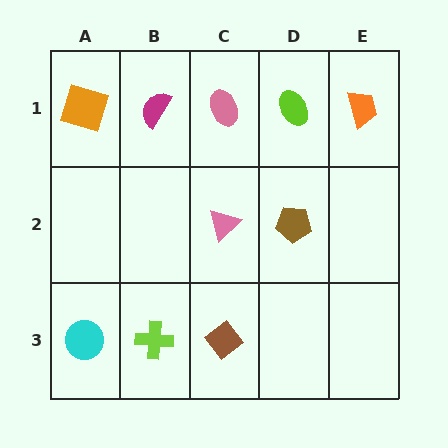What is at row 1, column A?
An orange square.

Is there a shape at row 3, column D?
No, that cell is empty.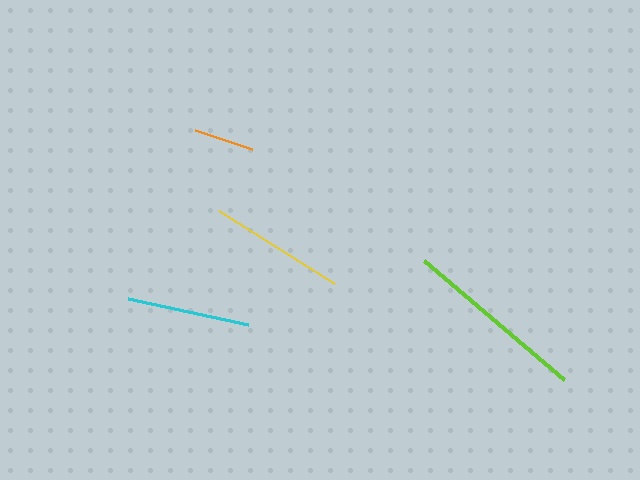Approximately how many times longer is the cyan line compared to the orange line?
The cyan line is approximately 2.0 times the length of the orange line.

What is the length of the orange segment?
The orange segment is approximately 61 pixels long.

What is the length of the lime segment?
The lime segment is approximately 183 pixels long.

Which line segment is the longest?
The lime line is the longest at approximately 183 pixels.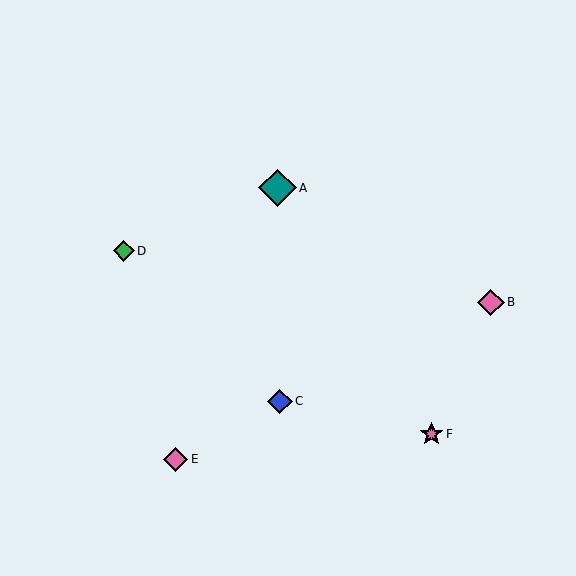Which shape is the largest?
The teal diamond (labeled A) is the largest.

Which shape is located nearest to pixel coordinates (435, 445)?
The pink star (labeled F) at (432, 434) is nearest to that location.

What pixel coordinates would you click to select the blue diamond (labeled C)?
Click at (280, 401) to select the blue diamond C.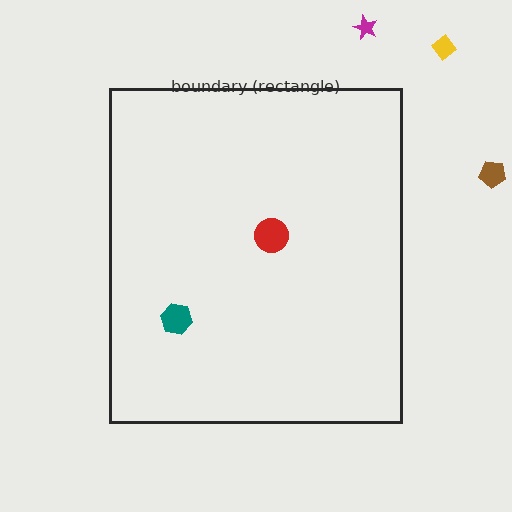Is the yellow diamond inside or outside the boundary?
Outside.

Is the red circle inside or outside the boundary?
Inside.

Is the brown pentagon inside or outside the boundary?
Outside.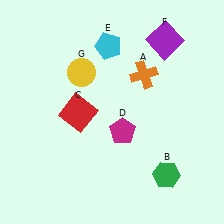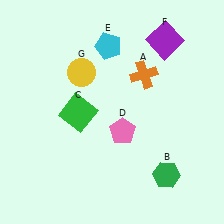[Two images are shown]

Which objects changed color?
C changed from red to green. D changed from magenta to pink.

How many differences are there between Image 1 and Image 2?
There are 2 differences between the two images.